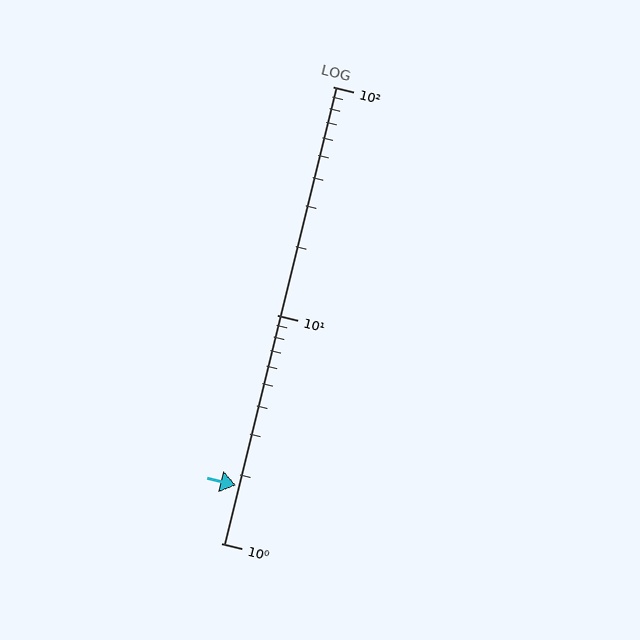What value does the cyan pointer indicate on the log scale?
The pointer indicates approximately 1.8.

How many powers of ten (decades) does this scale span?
The scale spans 2 decades, from 1 to 100.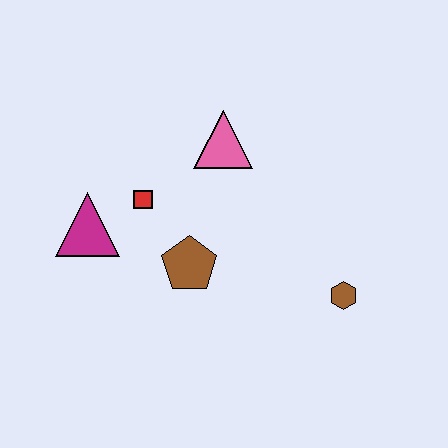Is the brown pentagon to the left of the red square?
No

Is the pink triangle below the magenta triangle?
No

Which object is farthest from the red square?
The brown hexagon is farthest from the red square.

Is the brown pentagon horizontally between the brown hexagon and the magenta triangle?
Yes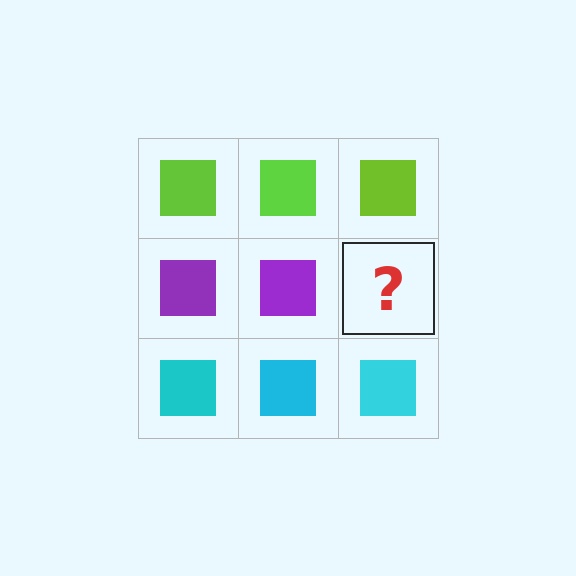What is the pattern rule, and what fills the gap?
The rule is that each row has a consistent color. The gap should be filled with a purple square.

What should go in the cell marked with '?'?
The missing cell should contain a purple square.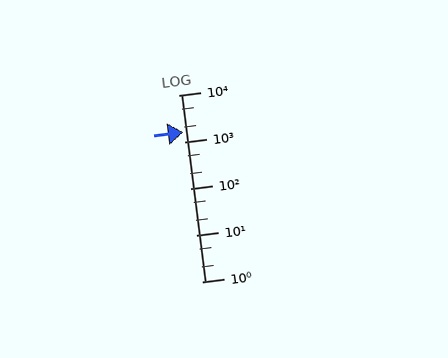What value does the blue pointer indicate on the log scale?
The pointer indicates approximately 1600.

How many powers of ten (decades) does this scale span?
The scale spans 4 decades, from 1 to 10000.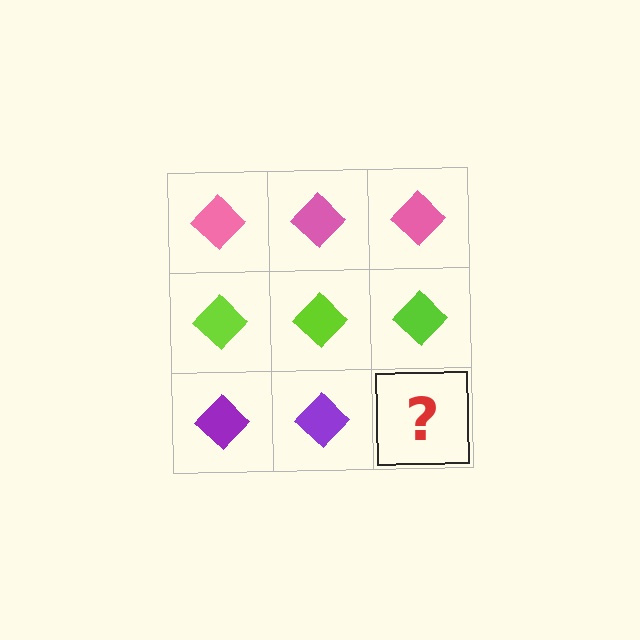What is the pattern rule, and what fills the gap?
The rule is that each row has a consistent color. The gap should be filled with a purple diamond.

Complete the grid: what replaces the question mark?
The question mark should be replaced with a purple diamond.